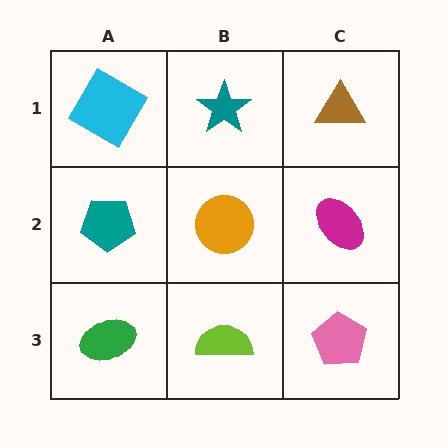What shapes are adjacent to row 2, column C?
A brown triangle (row 1, column C), a pink pentagon (row 3, column C), an orange circle (row 2, column B).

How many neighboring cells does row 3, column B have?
3.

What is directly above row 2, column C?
A brown triangle.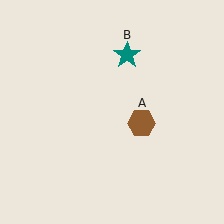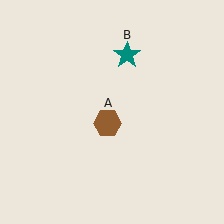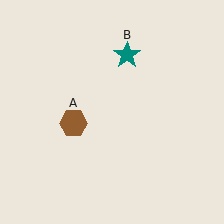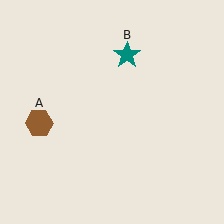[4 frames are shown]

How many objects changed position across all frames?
1 object changed position: brown hexagon (object A).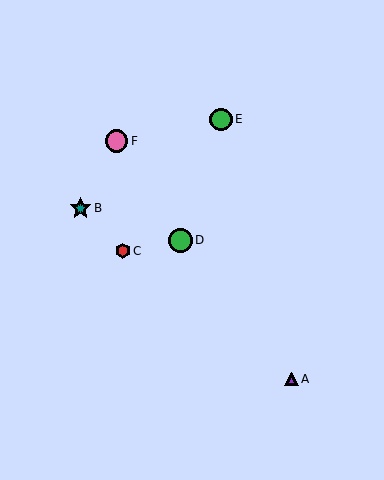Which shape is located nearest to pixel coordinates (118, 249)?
The red hexagon (labeled C) at (123, 251) is nearest to that location.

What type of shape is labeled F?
Shape F is a pink circle.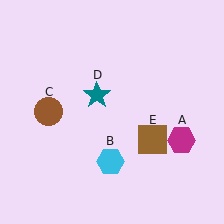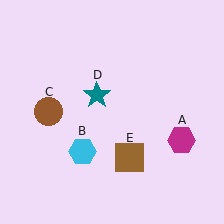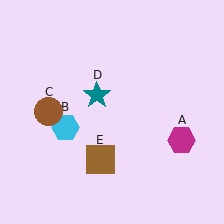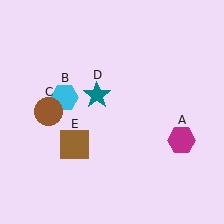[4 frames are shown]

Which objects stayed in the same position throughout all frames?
Magenta hexagon (object A) and brown circle (object C) and teal star (object D) remained stationary.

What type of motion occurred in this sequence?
The cyan hexagon (object B), brown square (object E) rotated clockwise around the center of the scene.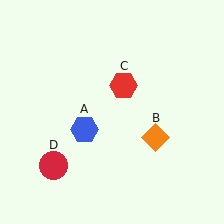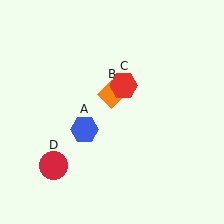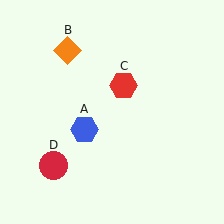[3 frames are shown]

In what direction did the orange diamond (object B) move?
The orange diamond (object B) moved up and to the left.